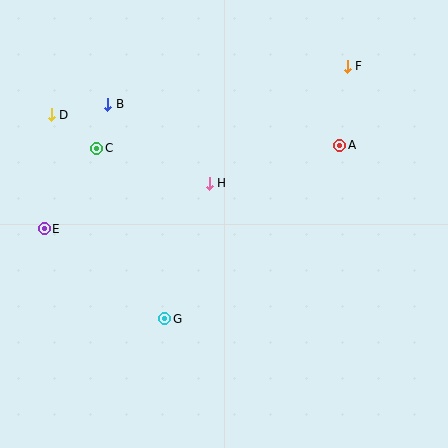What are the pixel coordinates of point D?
Point D is at (51, 115).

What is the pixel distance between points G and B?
The distance between G and B is 222 pixels.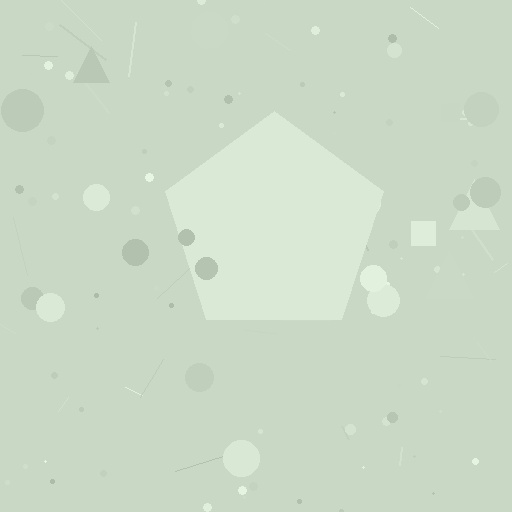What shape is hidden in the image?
A pentagon is hidden in the image.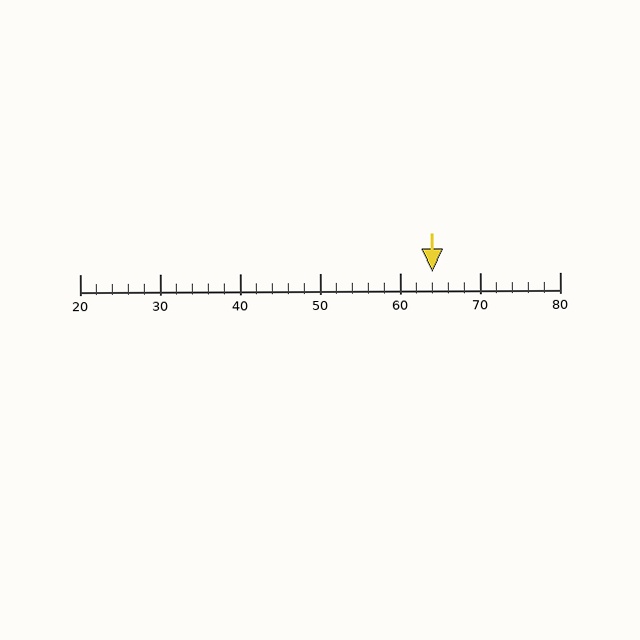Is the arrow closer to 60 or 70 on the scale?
The arrow is closer to 60.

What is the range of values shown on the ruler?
The ruler shows values from 20 to 80.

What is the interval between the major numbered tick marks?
The major tick marks are spaced 10 units apart.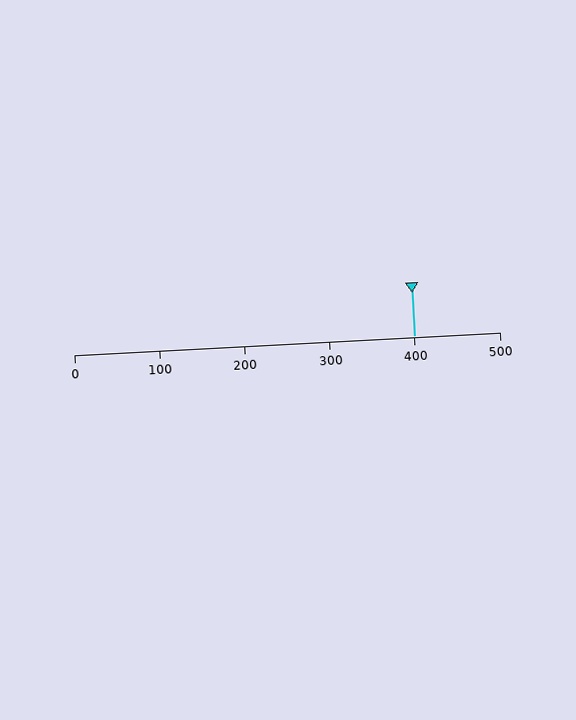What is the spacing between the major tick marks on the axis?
The major ticks are spaced 100 apart.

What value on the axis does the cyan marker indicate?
The marker indicates approximately 400.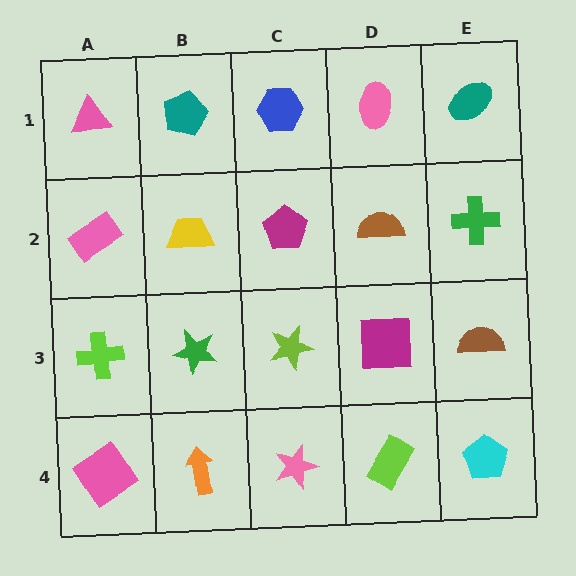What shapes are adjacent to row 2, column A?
A pink triangle (row 1, column A), a lime cross (row 3, column A), a yellow trapezoid (row 2, column B).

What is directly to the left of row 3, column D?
A lime star.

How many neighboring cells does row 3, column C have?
4.